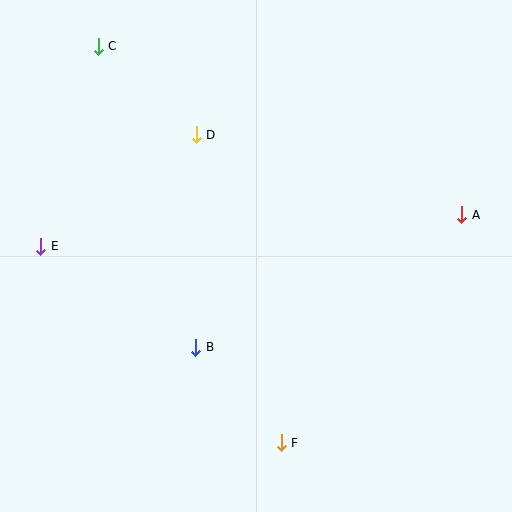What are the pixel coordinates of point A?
Point A is at (462, 215).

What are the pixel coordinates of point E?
Point E is at (41, 247).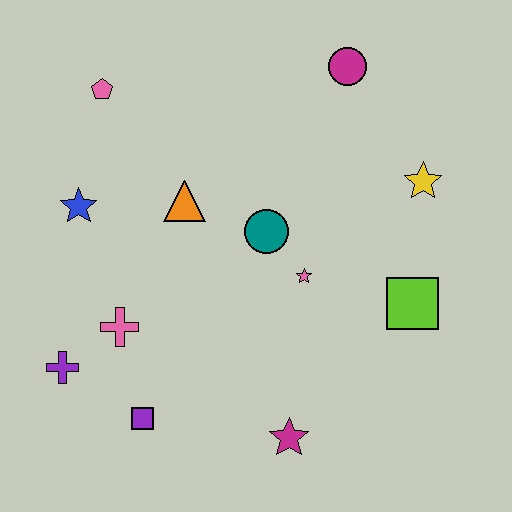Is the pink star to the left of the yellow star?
Yes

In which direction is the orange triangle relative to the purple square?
The orange triangle is above the purple square.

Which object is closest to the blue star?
The orange triangle is closest to the blue star.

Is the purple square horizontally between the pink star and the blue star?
Yes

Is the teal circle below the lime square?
No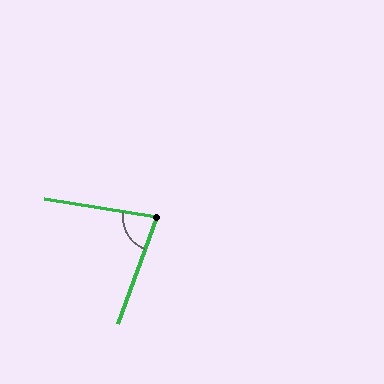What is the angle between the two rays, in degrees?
Approximately 79 degrees.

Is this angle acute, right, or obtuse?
It is acute.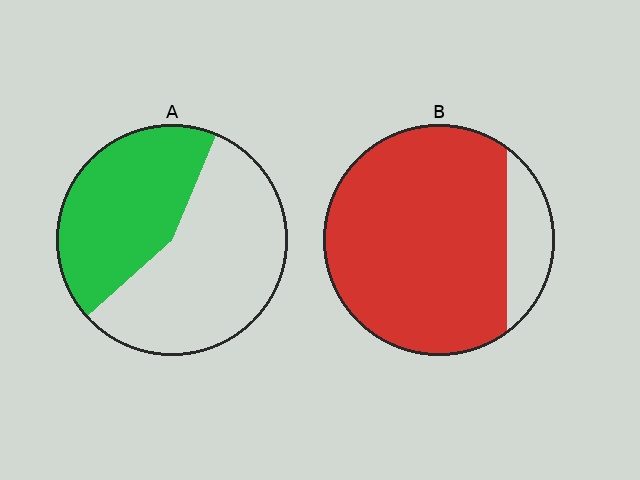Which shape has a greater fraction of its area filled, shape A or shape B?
Shape B.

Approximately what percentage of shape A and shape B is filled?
A is approximately 45% and B is approximately 85%.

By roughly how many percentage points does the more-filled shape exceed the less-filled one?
By roughly 40 percentage points (B over A).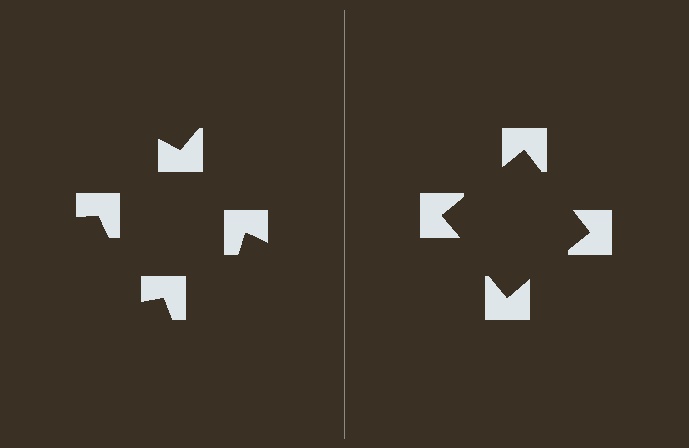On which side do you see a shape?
An illusory square appears on the right side. On the left side the wedge cuts are rotated, so no coherent shape forms.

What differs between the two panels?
The notched squares are positioned identically on both sides; only the wedge orientations differ. On the right they align to a square; on the left they are misaligned.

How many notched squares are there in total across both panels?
8 — 4 on each side.